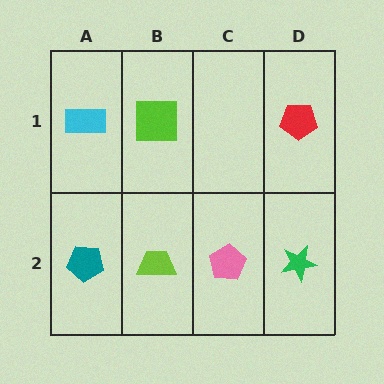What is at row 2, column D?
A green star.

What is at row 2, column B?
A lime trapezoid.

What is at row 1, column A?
A cyan rectangle.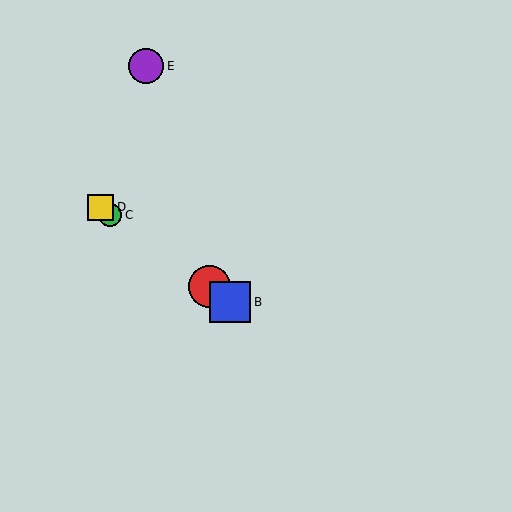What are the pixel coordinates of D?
Object D is at (100, 207).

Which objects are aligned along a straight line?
Objects A, B, C, D are aligned along a straight line.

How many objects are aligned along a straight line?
4 objects (A, B, C, D) are aligned along a straight line.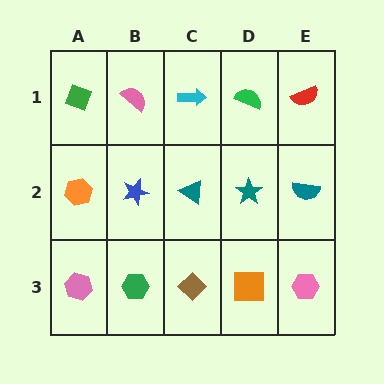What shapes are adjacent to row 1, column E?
A teal semicircle (row 2, column E), a green semicircle (row 1, column D).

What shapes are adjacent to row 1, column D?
A teal star (row 2, column D), a cyan arrow (row 1, column C), a red semicircle (row 1, column E).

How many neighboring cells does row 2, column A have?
3.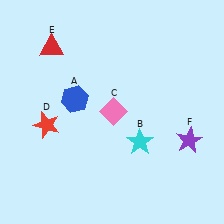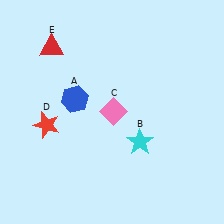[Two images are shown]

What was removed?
The purple star (F) was removed in Image 2.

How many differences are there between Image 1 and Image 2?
There is 1 difference between the two images.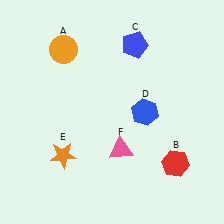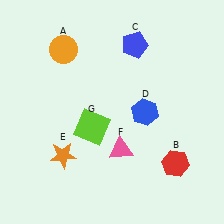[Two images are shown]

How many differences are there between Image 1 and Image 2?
There is 1 difference between the two images.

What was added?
A lime square (G) was added in Image 2.